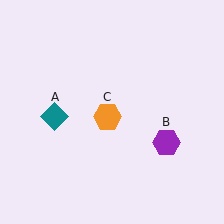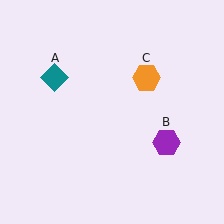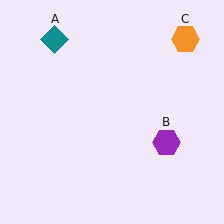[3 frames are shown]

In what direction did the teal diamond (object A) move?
The teal diamond (object A) moved up.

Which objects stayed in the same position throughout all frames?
Purple hexagon (object B) remained stationary.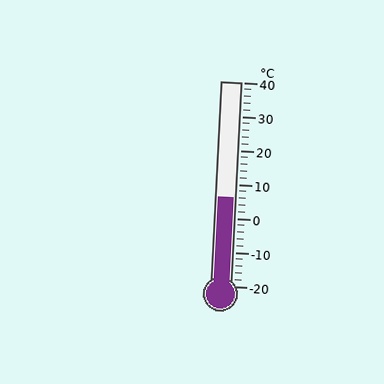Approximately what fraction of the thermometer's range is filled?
The thermometer is filled to approximately 45% of its range.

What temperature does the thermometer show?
The thermometer shows approximately 6°C.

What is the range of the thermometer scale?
The thermometer scale ranges from -20°C to 40°C.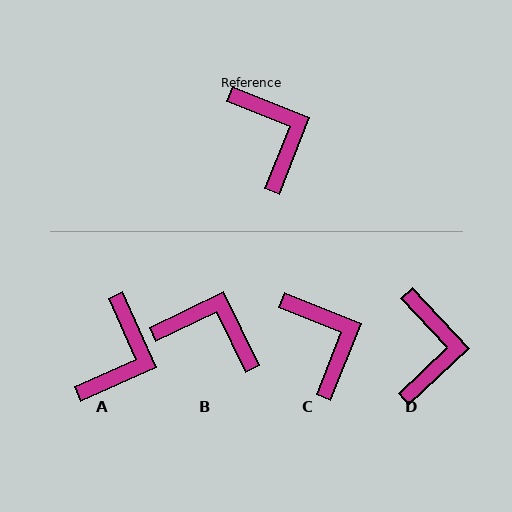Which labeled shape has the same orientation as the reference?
C.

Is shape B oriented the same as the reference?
No, it is off by about 47 degrees.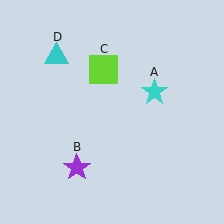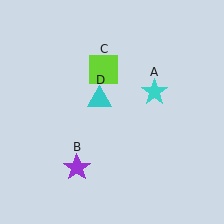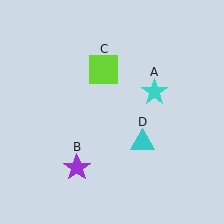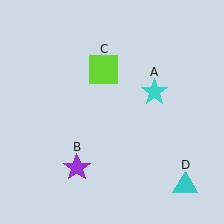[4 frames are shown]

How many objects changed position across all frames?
1 object changed position: cyan triangle (object D).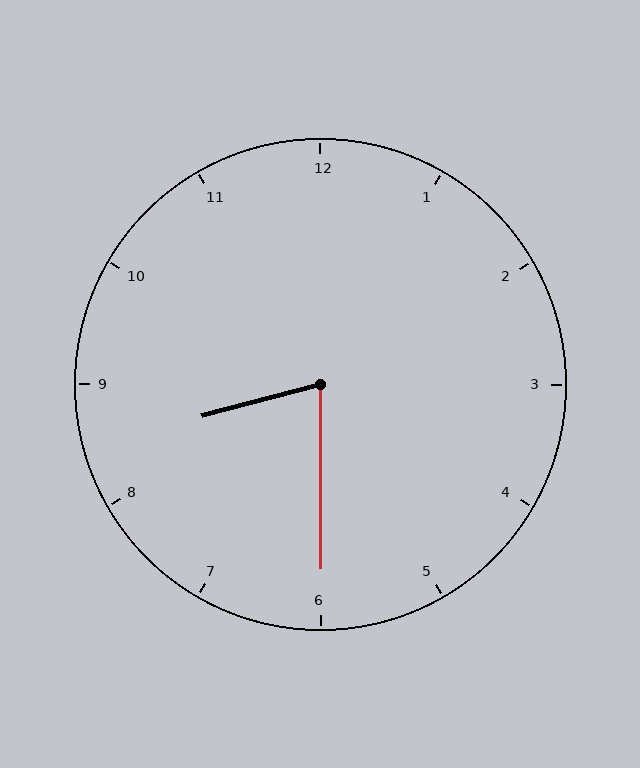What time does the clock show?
8:30.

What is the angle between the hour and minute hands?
Approximately 75 degrees.